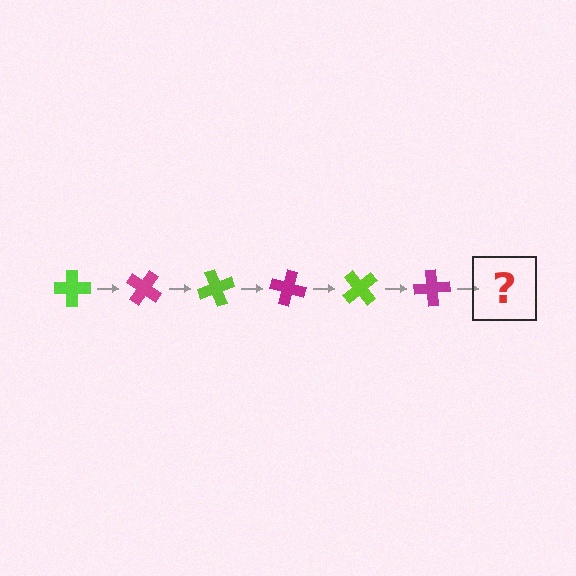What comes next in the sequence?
The next element should be a lime cross, rotated 210 degrees from the start.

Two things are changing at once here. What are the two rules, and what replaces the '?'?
The two rules are that it rotates 35 degrees each step and the color cycles through lime and magenta. The '?' should be a lime cross, rotated 210 degrees from the start.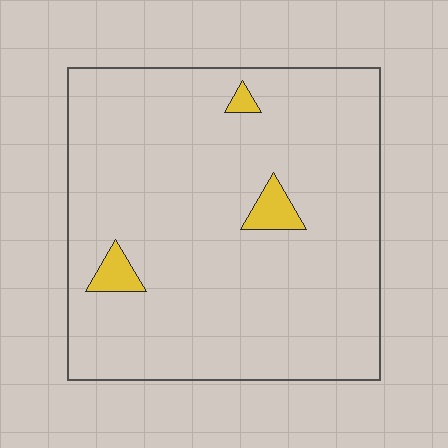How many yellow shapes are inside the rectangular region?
3.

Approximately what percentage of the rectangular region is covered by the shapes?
Approximately 5%.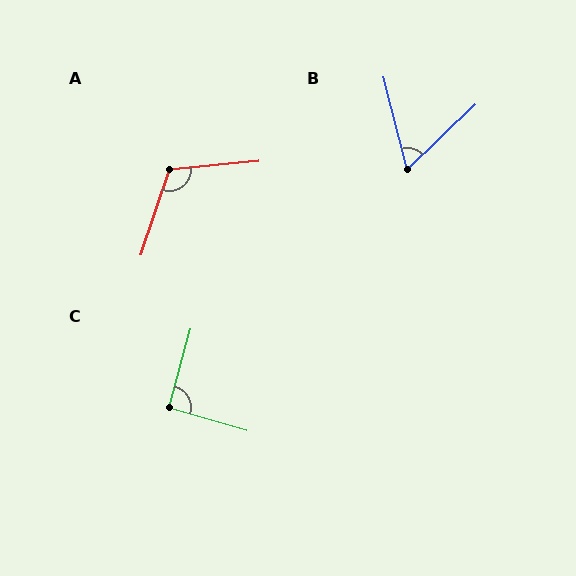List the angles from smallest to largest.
B (61°), C (91°), A (114°).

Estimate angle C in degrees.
Approximately 91 degrees.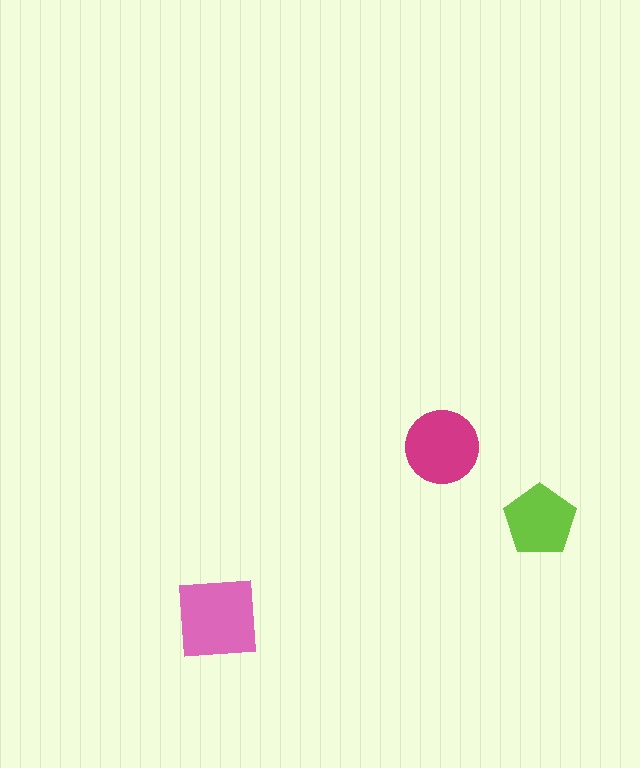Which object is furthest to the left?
The pink square is leftmost.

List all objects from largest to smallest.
The pink square, the magenta circle, the lime pentagon.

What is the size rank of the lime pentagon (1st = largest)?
3rd.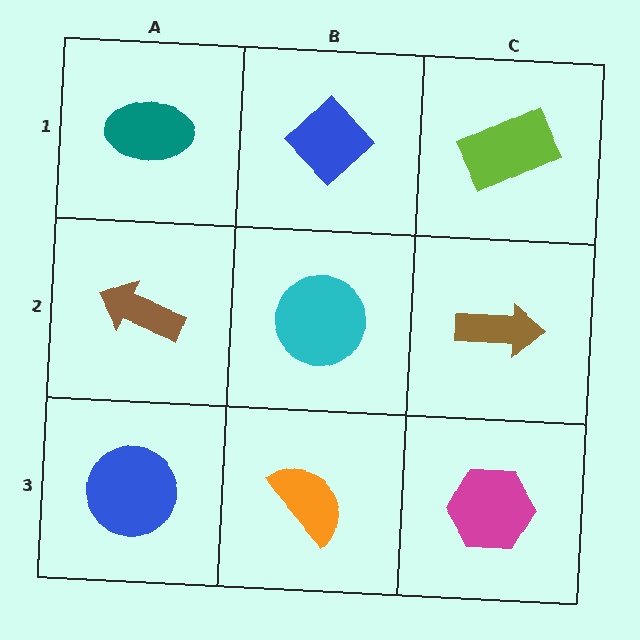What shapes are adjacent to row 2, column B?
A blue diamond (row 1, column B), an orange semicircle (row 3, column B), a brown arrow (row 2, column A), a brown arrow (row 2, column C).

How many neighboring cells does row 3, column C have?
2.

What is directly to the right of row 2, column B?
A brown arrow.